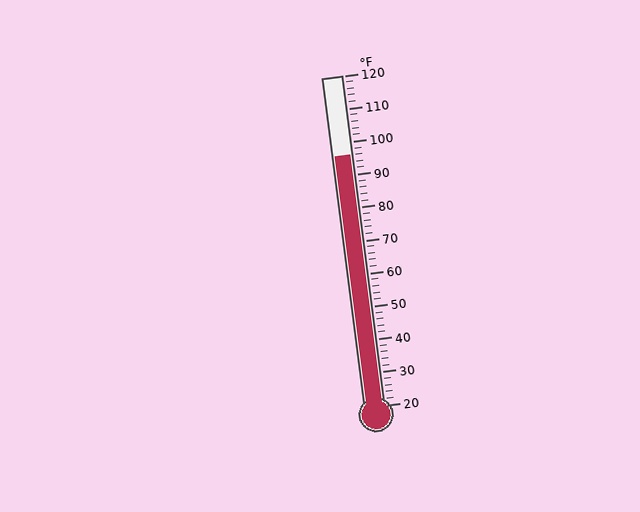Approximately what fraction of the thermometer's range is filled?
The thermometer is filled to approximately 75% of its range.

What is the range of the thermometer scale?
The thermometer scale ranges from 20°F to 120°F.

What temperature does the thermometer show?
The thermometer shows approximately 96°F.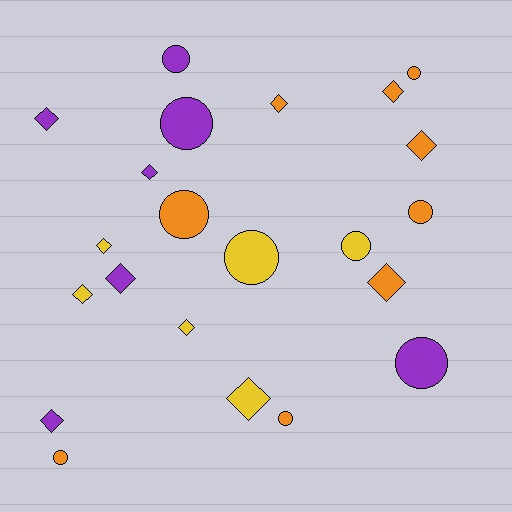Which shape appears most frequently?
Diamond, with 12 objects.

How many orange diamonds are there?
There are 4 orange diamonds.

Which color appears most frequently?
Orange, with 9 objects.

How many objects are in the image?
There are 22 objects.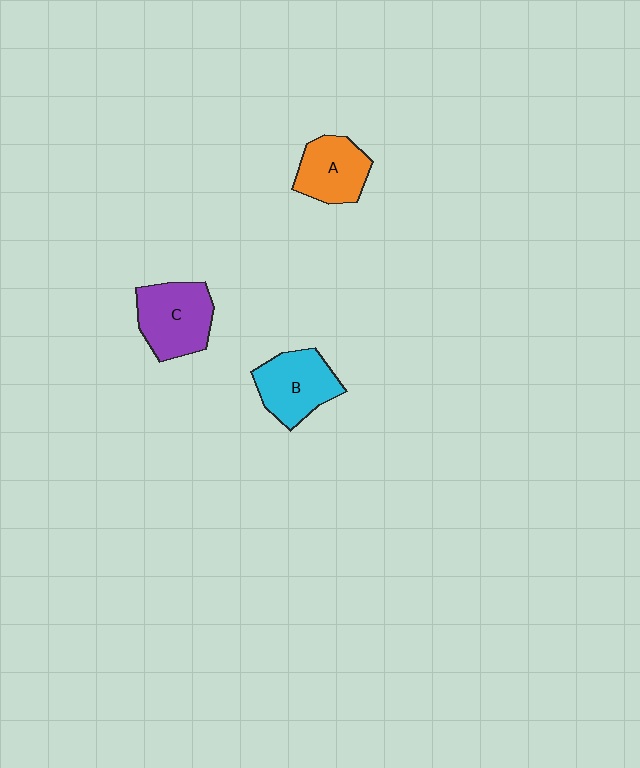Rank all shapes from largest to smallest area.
From largest to smallest: C (purple), B (cyan), A (orange).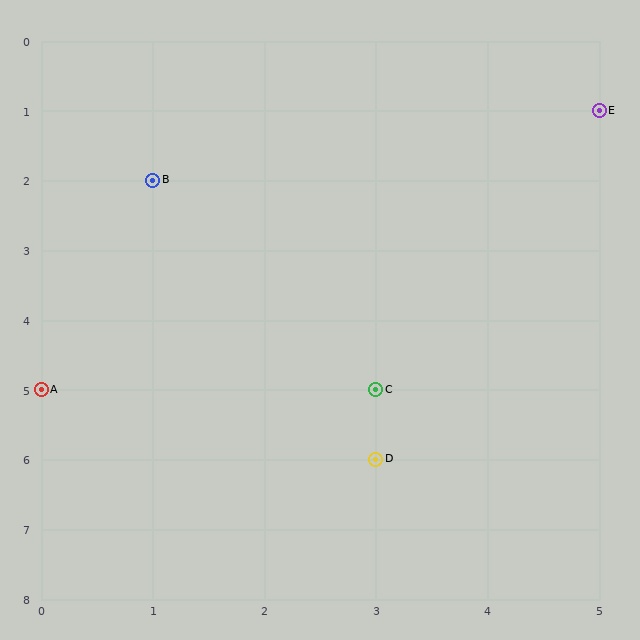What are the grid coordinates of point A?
Point A is at grid coordinates (0, 5).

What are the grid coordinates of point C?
Point C is at grid coordinates (3, 5).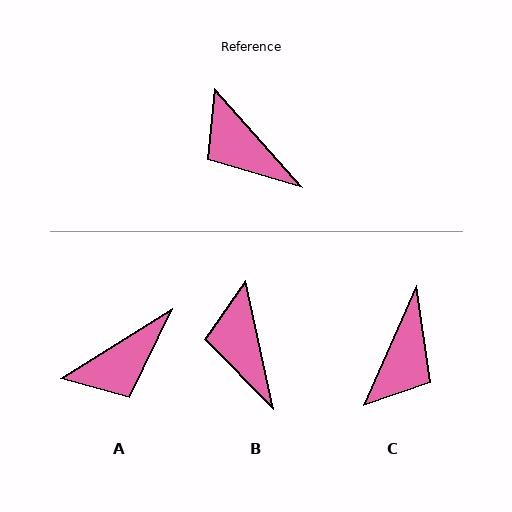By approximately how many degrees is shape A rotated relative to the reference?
Approximately 81 degrees counter-clockwise.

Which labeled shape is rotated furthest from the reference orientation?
C, about 115 degrees away.